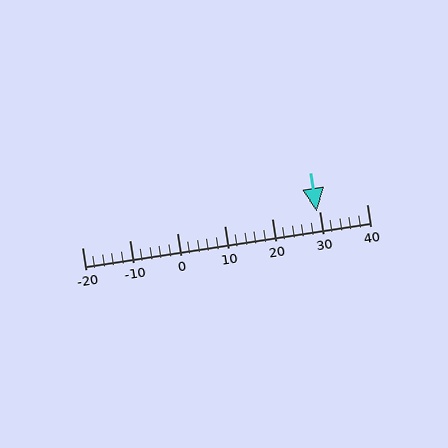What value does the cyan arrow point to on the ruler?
The cyan arrow points to approximately 30.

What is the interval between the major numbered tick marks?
The major tick marks are spaced 10 units apart.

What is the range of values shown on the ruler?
The ruler shows values from -20 to 40.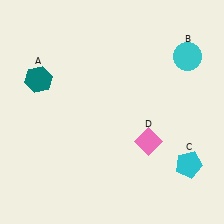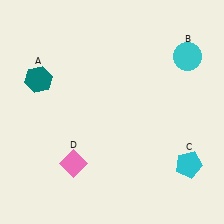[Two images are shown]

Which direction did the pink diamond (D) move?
The pink diamond (D) moved left.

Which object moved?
The pink diamond (D) moved left.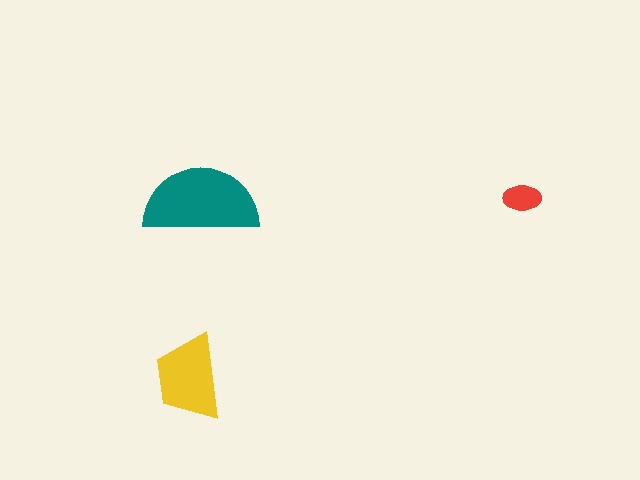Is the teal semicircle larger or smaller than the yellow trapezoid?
Larger.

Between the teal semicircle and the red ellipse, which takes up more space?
The teal semicircle.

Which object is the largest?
The teal semicircle.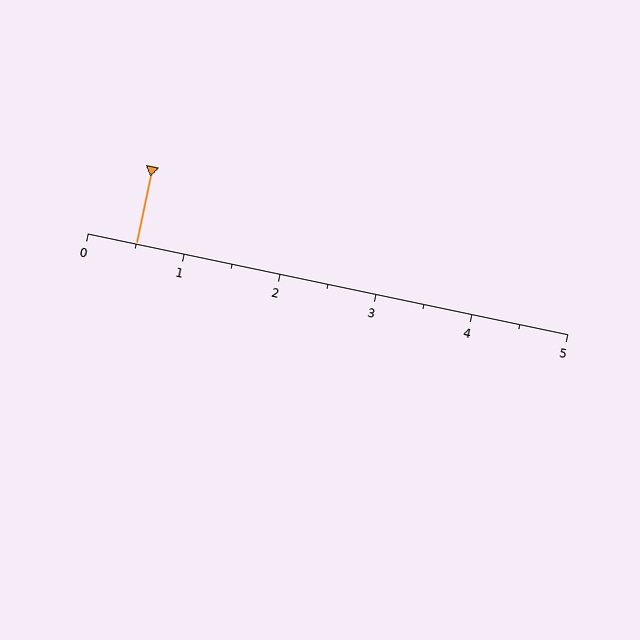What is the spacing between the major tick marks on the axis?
The major ticks are spaced 1 apart.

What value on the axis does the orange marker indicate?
The marker indicates approximately 0.5.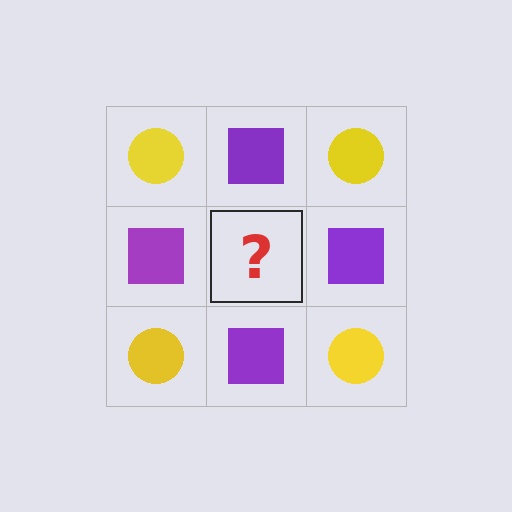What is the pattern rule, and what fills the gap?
The rule is that it alternates yellow circle and purple square in a checkerboard pattern. The gap should be filled with a yellow circle.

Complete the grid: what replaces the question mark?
The question mark should be replaced with a yellow circle.